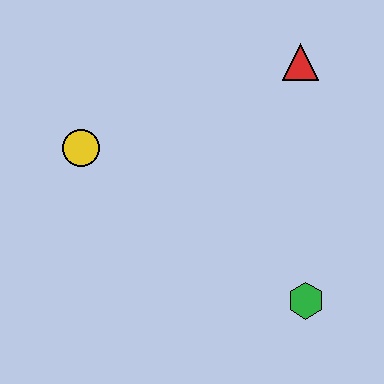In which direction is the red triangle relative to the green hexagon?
The red triangle is above the green hexagon.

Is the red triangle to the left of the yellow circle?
No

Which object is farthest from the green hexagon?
The yellow circle is farthest from the green hexagon.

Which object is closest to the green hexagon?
The red triangle is closest to the green hexagon.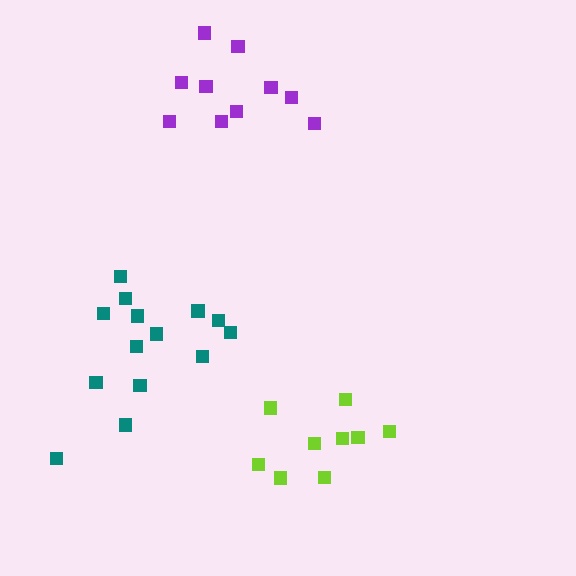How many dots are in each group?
Group 1: 10 dots, Group 2: 14 dots, Group 3: 9 dots (33 total).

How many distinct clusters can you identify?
There are 3 distinct clusters.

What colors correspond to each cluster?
The clusters are colored: purple, teal, lime.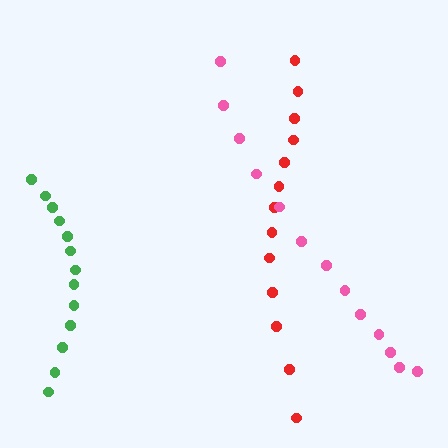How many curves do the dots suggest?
There are 3 distinct paths.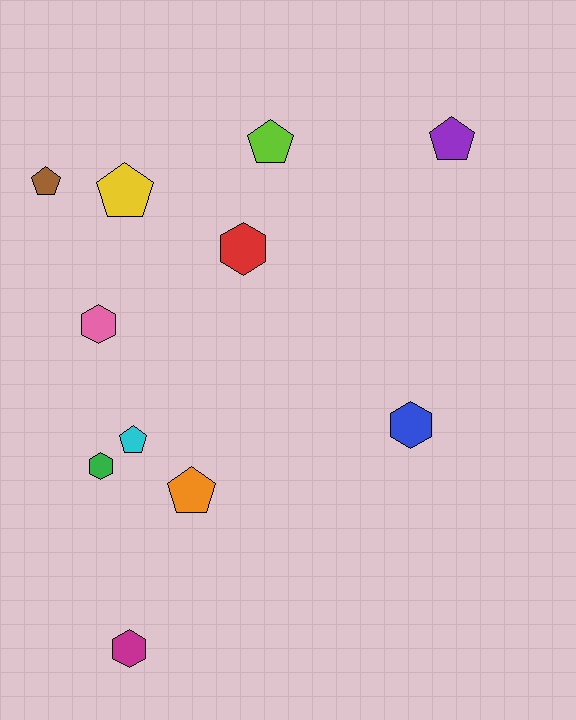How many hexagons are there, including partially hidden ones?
There are 5 hexagons.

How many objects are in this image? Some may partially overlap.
There are 11 objects.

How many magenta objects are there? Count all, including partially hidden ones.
There is 1 magenta object.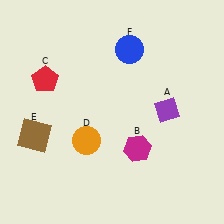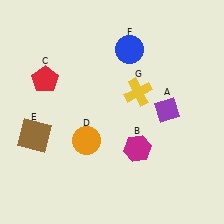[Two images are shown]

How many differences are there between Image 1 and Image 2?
There is 1 difference between the two images.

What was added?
A yellow cross (G) was added in Image 2.